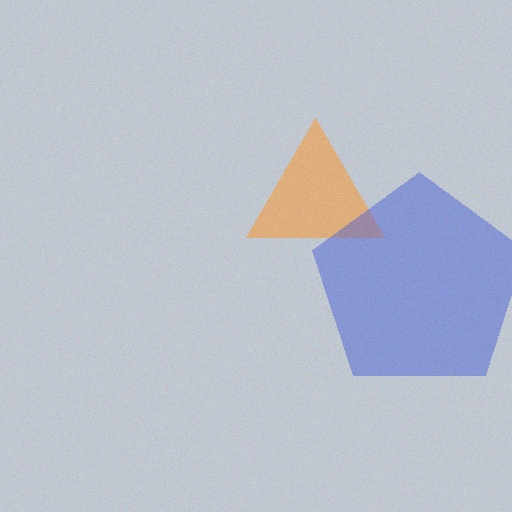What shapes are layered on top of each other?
The layered shapes are: an orange triangle, a blue pentagon.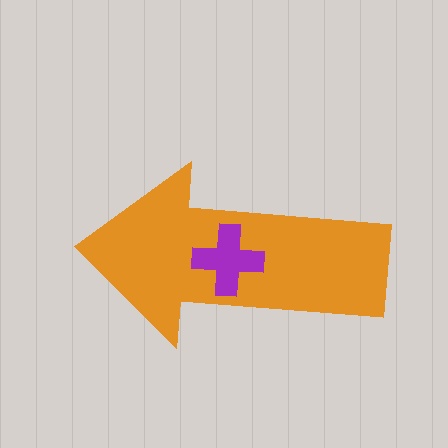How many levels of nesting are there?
2.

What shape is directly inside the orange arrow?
The purple cross.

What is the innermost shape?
The purple cross.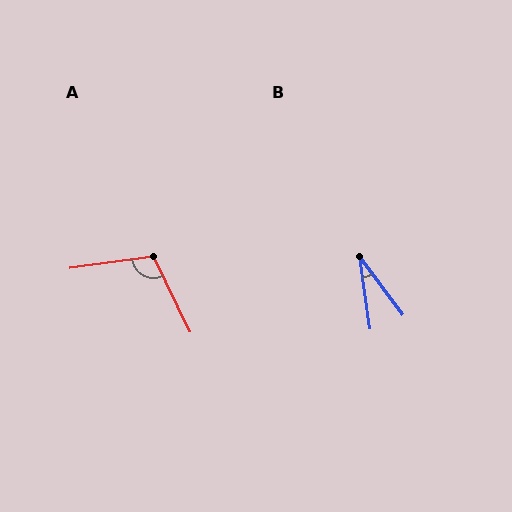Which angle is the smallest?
B, at approximately 29 degrees.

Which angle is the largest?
A, at approximately 108 degrees.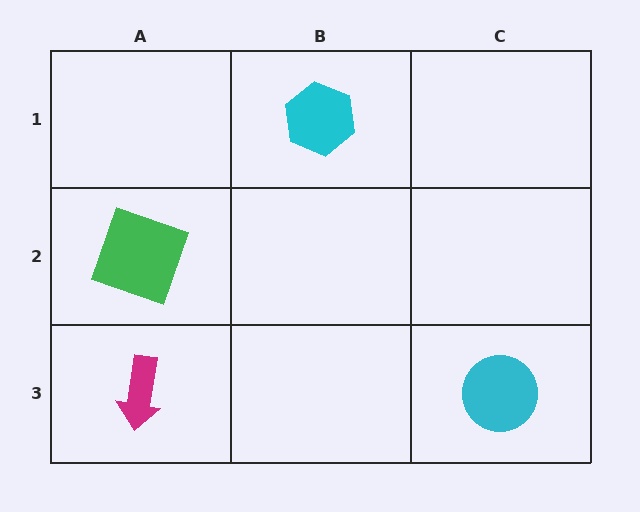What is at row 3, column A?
A magenta arrow.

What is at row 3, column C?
A cyan circle.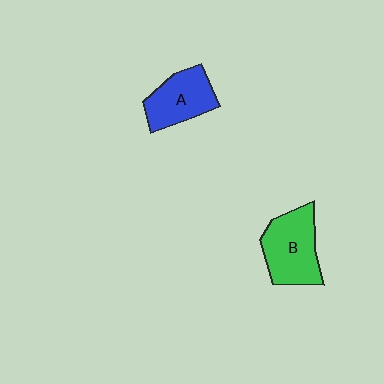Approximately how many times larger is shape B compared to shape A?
Approximately 1.2 times.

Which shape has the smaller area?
Shape A (blue).